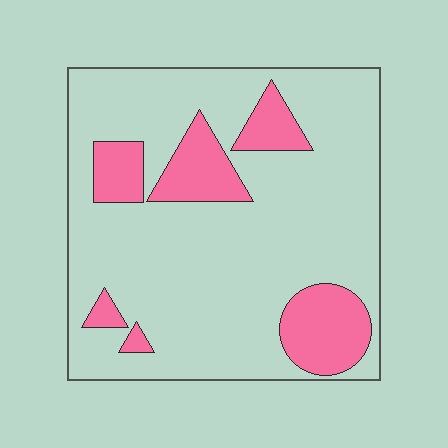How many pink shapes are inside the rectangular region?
6.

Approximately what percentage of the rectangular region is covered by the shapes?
Approximately 20%.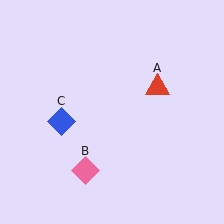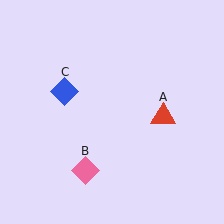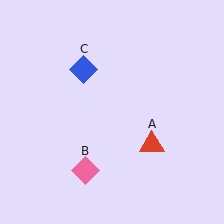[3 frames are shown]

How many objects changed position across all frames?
2 objects changed position: red triangle (object A), blue diamond (object C).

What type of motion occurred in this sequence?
The red triangle (object A), blue diamond (object C) rotated clockwise around the center of the scene.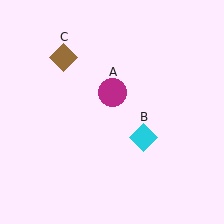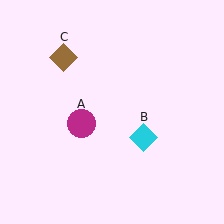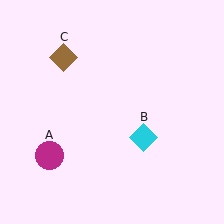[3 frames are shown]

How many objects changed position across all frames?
1 object changed position: magenta circle (object A).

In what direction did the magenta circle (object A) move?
The magenta circle (object A) moved down and to the left.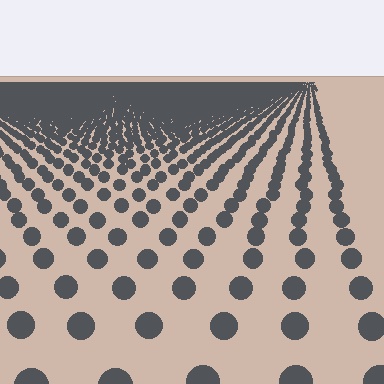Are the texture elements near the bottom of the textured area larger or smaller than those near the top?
Larger. Near the bottom, elements are closer to the viewer and appear at a bigger on-screen size.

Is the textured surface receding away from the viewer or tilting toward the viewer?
The surface is receding away from the viewer. Texture elements get smaller and denser toward the top.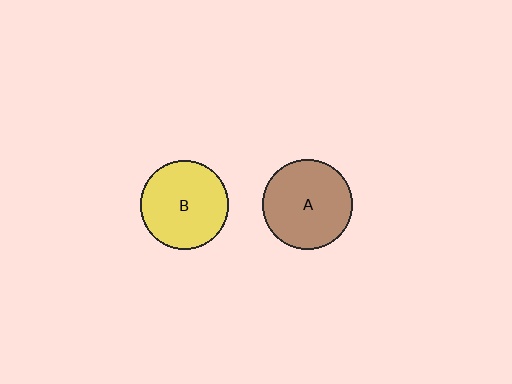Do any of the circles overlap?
No, none of the circles overlap.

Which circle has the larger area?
Circle A (brown).